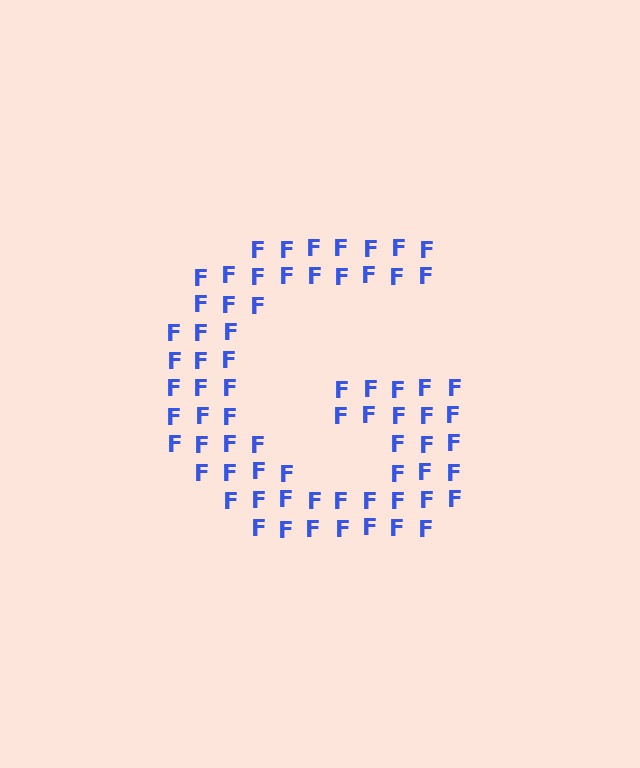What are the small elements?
The small elements are letter F's.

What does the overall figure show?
The overall figure shows the letter G.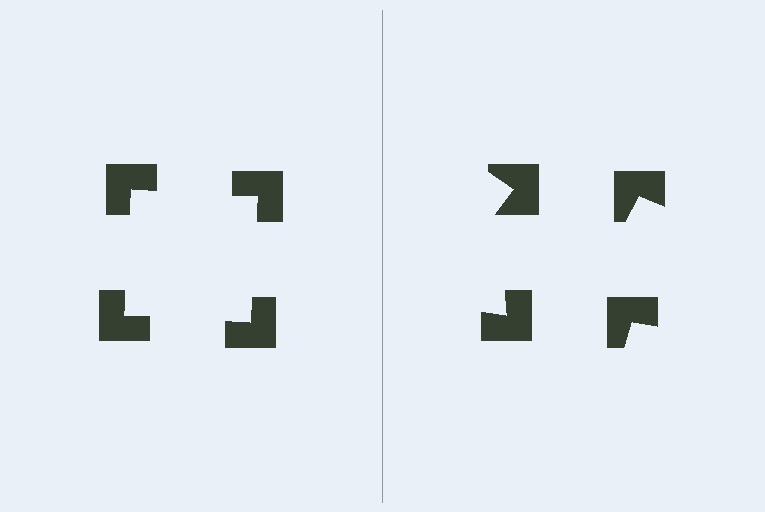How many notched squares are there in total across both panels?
8 — 4 on each side.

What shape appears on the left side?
An illusory square.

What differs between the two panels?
The notched squares are positioned identically on both sides; only the wedge orientations differ. On the left they align to a square; on the right they are misaligned.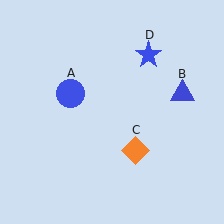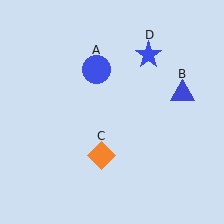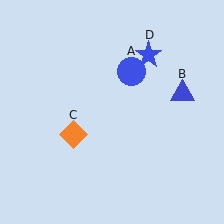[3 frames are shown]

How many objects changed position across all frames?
2 objects changed position: blue circle (object A), orange diamond (object C).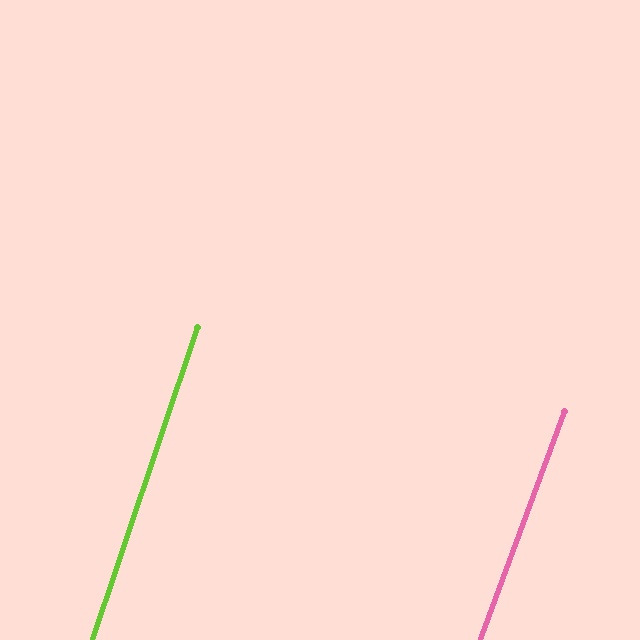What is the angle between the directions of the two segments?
Approximately 2 degrees.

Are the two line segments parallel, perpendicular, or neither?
Parallel — their directions differ by only 1.6°.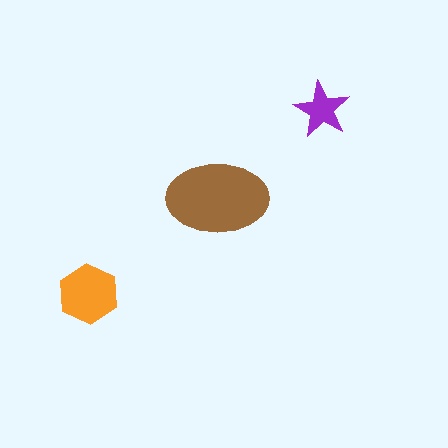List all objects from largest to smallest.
The brown ellipse, the orange hexagon, the purple star.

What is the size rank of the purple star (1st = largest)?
3rd.